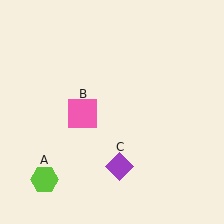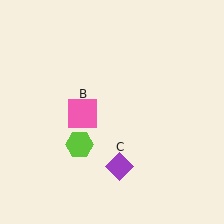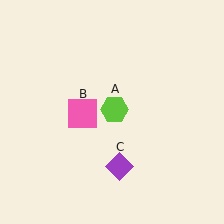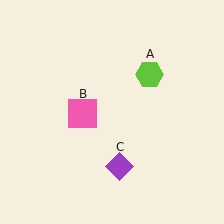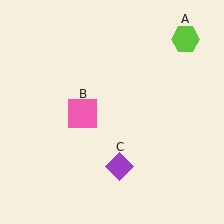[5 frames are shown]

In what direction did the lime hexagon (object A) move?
The lime hexagon (object A) moved up and to the right.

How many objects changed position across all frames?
1 object changed position: lime hexagon (object A).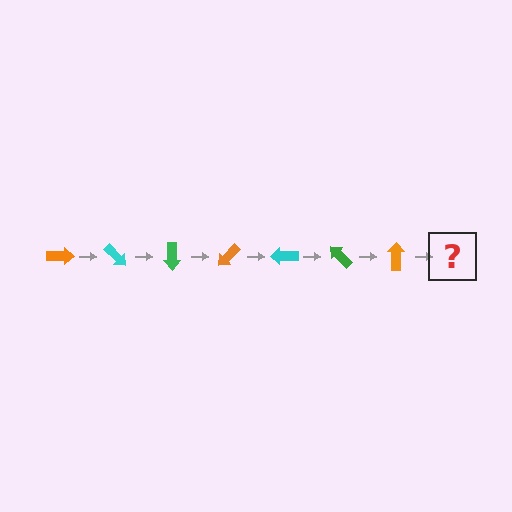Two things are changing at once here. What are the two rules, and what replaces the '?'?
The two rules are that it rotates 45 degrees each step and the color cycles through orange, cyan, and green. The '?' should be a cyan arrow, rotated 315 degrees from the start.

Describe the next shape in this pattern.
It should be a cyan arrow, rotated 315 degrees from the start.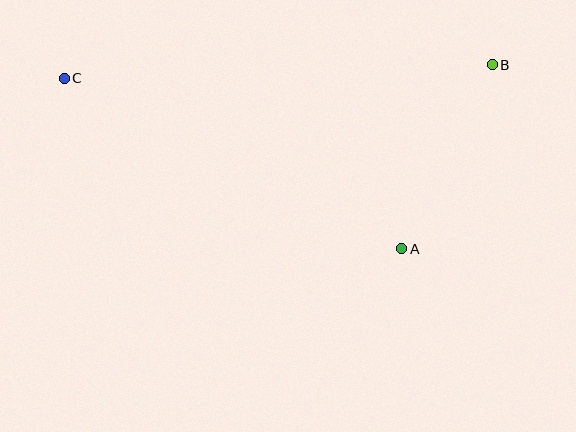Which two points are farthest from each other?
Points B and C are farthest from each other.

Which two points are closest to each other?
Points A and B are closest to each other.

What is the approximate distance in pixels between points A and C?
The distance between A and C is approximately 378 pixels.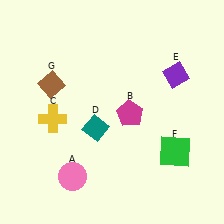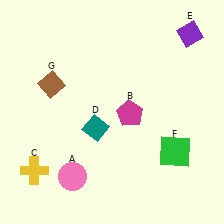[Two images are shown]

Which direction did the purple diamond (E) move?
The purple diamond (E) moved up.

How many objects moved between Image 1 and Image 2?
2 objects moved between the two images.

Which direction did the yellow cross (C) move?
The yellow cross (C) moved down.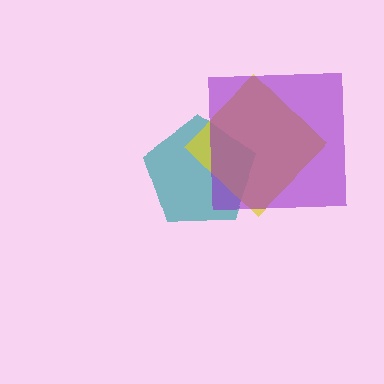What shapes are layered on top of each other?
The layered shapes are: a teal pentagon, a yellow diamond, a purple square.